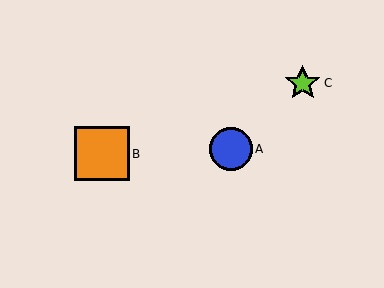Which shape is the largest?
The orange square (labeled B) is the largest.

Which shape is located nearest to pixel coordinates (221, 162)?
The blue circle (labeled A) at (231, 149) is nearest to that location.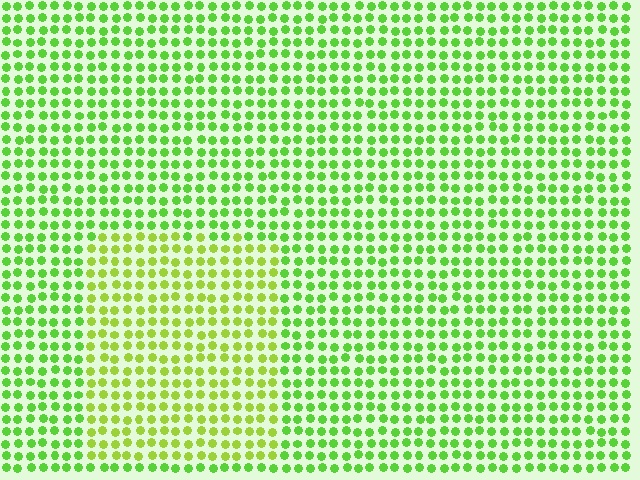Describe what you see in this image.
The image is filled with small lime elements in a uniform arrangement. A rectangle-shaped region is visible where the elements are tinted to a slightly different hue, forming a subtle color boundary.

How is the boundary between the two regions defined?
The boundary is defined purely by a slight shift in hue (about 26 degrees). Spacing, size, and orientation are identical on both sides.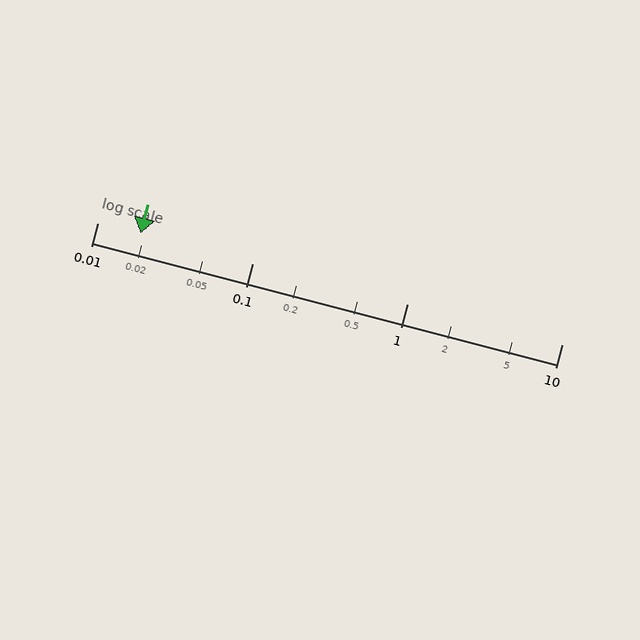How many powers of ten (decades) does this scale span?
The scale spans 3 decades, from 0.01 to 10.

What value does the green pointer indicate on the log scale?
The pointer indicates approximately 0.019.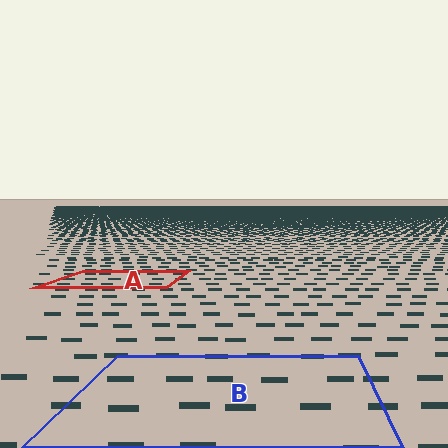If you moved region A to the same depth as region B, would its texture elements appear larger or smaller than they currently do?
They would appear larger. At a closer depth, the same texture elements are projected at a bigger on-screen size.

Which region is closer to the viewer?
Region B is closer. The texture elements there are larger and more spread out.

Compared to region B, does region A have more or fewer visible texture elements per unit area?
Region A has more texture elements per unit area — they are packed more densely because it is farther away.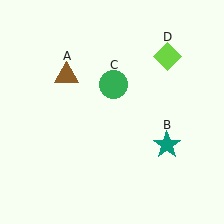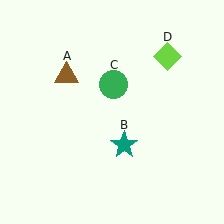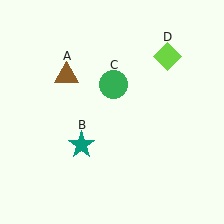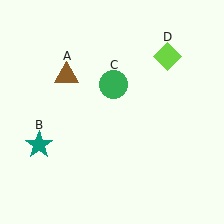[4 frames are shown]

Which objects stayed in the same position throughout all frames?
Brown triangle (object A) and green circle (object C) and lime diamond (object D) remained stationary.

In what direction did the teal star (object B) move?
The teal star (object B) moved left.